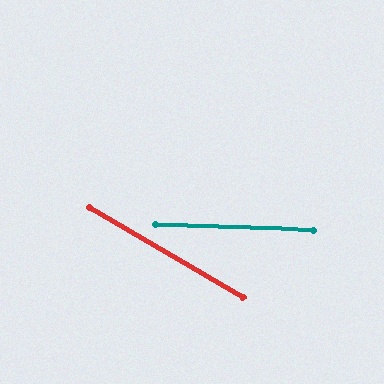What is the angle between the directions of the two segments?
Approximately 29 degrees.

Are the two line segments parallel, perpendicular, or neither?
Neither parallel nor perpendicular — they differ by about 29°.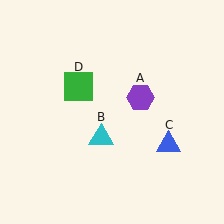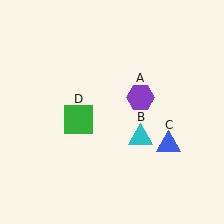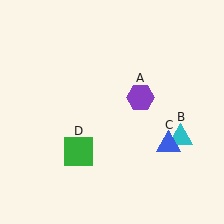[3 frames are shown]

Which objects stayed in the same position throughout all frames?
Purple hexagon (object A) and blue triangle (object C) remained stationary.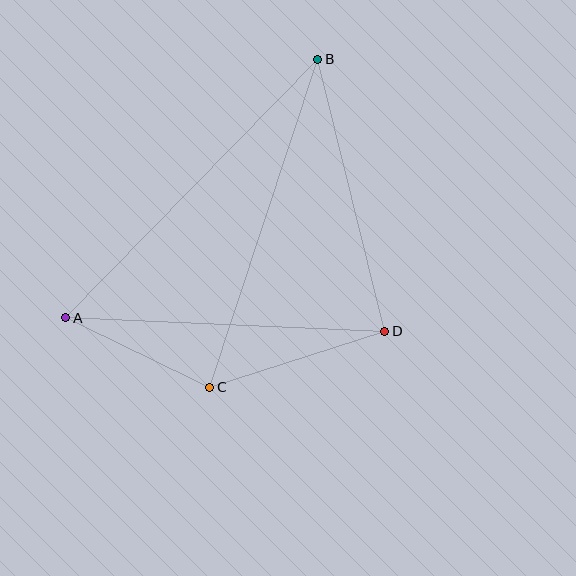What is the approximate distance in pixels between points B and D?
The distance between B and D is approximately 280 pixels.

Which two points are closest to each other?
Points A and C are closest to each other.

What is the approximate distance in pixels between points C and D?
The distance between C and D is approximately 184 pixels.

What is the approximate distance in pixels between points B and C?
The distance between B and C is approximately 345 pixels.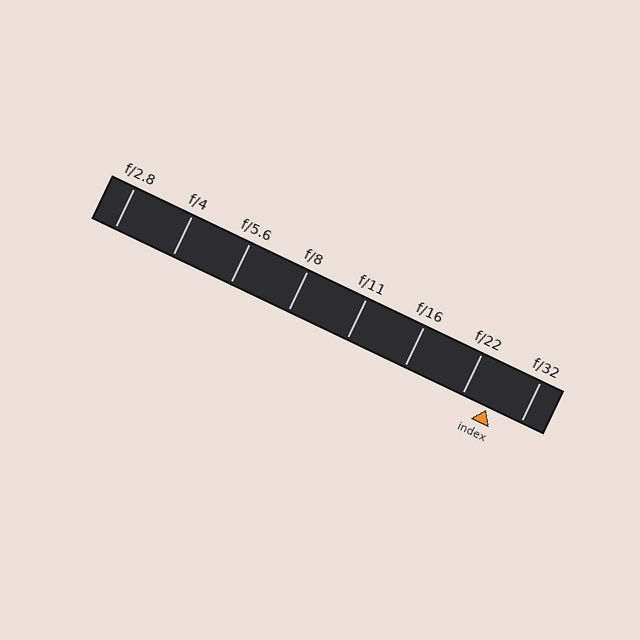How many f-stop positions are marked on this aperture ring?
There are 8 f-stop positions marked.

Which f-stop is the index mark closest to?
The index mark is closest to f/22.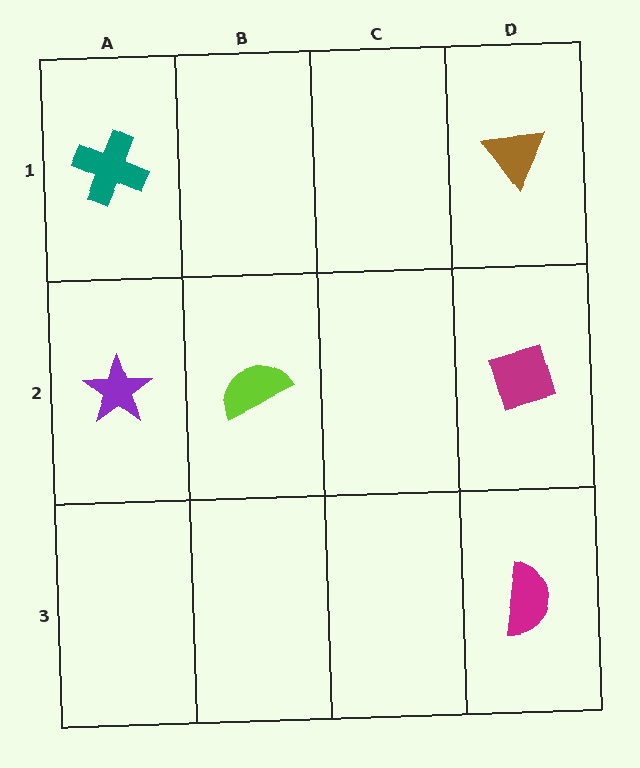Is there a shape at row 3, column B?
No, that cell is empty.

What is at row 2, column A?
A purple star.